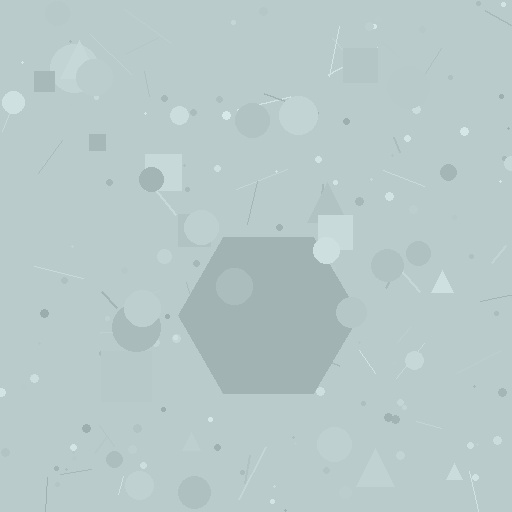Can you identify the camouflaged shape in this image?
The camouflaged shape is a hexagon.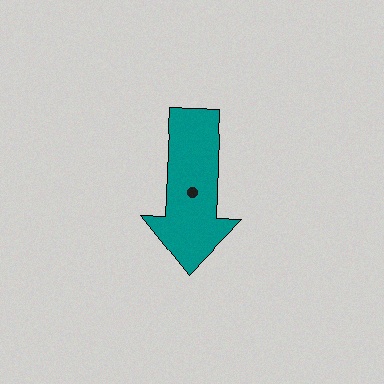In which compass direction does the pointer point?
South.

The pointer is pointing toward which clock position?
Roughly 6 o'clock.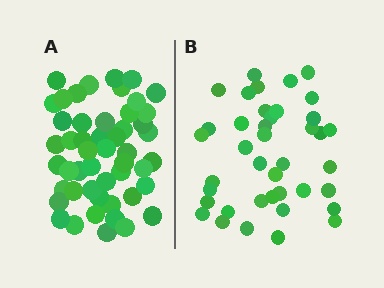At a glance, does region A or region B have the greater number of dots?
Region A (the left region) has more dots.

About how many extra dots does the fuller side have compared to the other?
Region A has roughly 10 or so more dots than region B.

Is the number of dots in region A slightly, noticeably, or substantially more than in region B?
Region A has noticeably more, but not dramatically so. The ratio is roughly 1.2 to 1.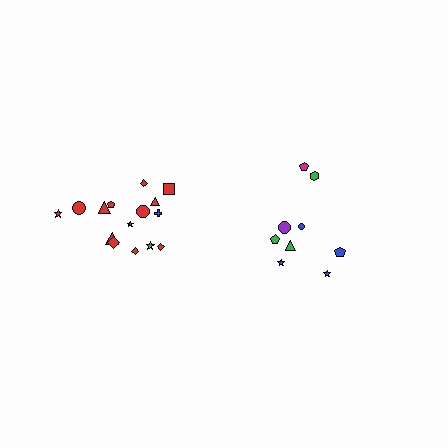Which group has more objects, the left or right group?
The left group.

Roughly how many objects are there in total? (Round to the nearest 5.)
Roughly 25 objects in total.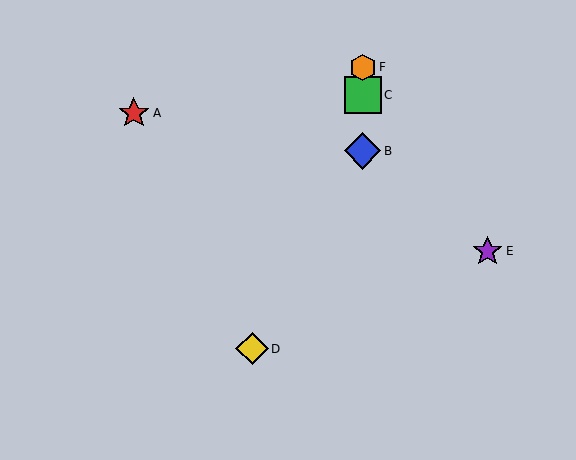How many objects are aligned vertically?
3 objects (B, C, F) are aligned vertically.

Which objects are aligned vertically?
Objects B, C, F are aligned vertically.